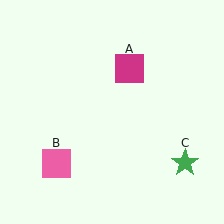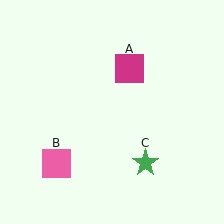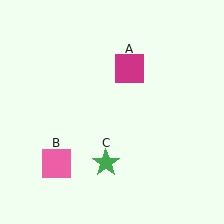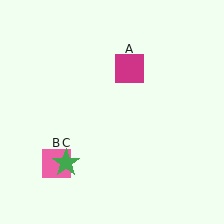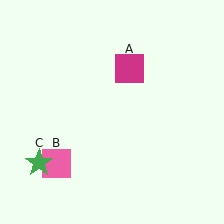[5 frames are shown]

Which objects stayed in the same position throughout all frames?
Magenta square (object A) and pink square (object B) remained stationary.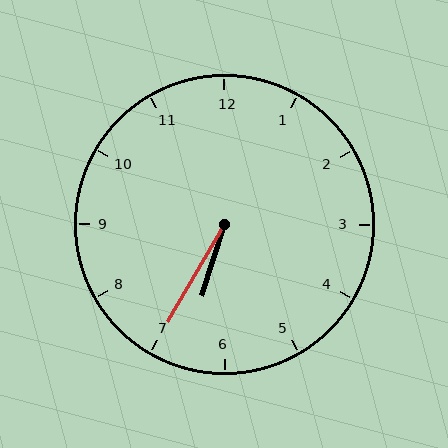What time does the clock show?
6:35.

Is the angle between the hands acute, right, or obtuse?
It is acute.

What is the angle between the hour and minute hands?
Approximately 12 degrees.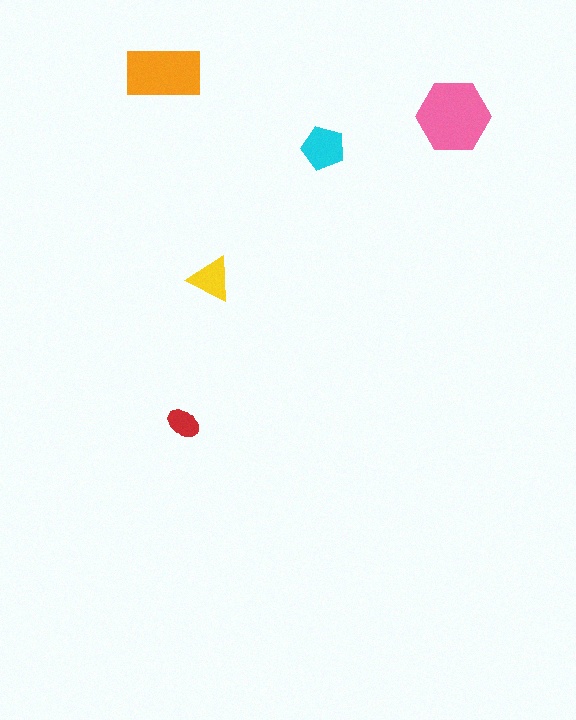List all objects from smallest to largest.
The red ellipse, the yellow triangle, the cyan pentagon, the orange rectangle, the pink hexagon.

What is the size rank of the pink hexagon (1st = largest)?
1st.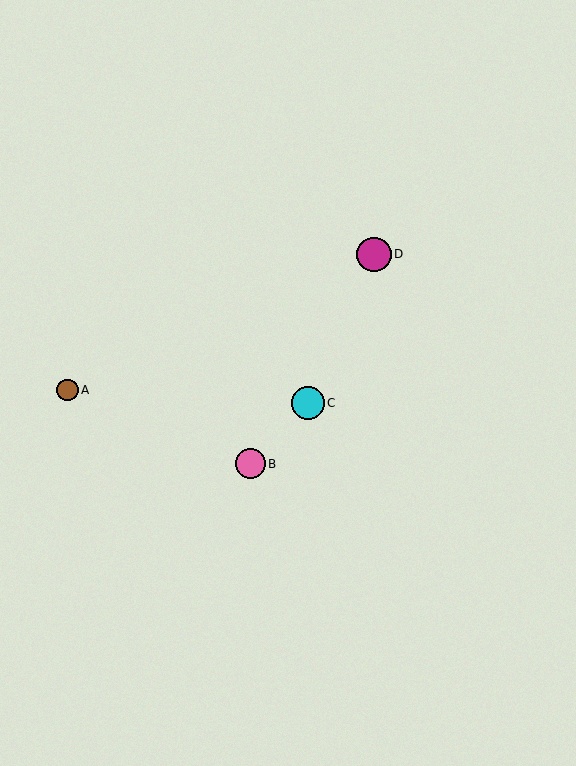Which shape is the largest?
The magenta circle (labeled D) is the largest.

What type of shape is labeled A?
Shape A is a brown circle.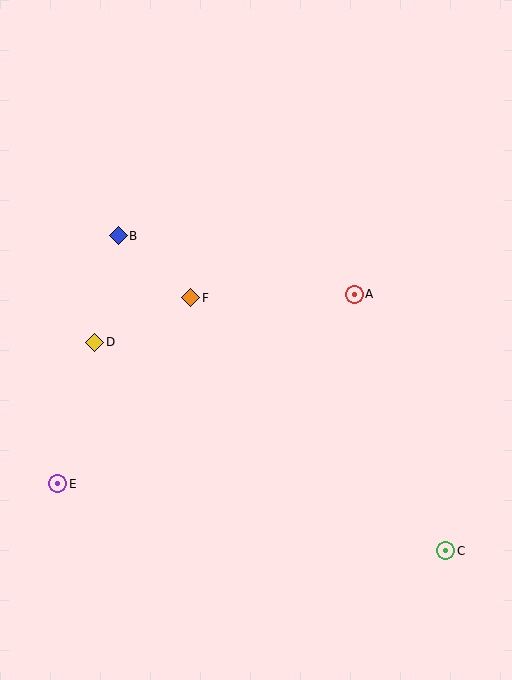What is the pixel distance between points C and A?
The distance between C and A is 272 pixels.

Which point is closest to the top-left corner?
Point B is closest to the top-left corner.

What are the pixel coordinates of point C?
Point C is at (446, 551).